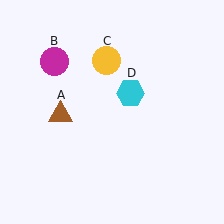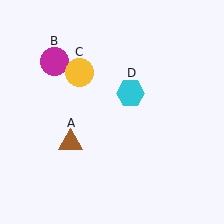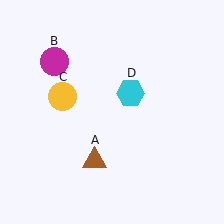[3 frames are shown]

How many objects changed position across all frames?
2 objects changed position: brown triangle (object A), yellow circle (object C).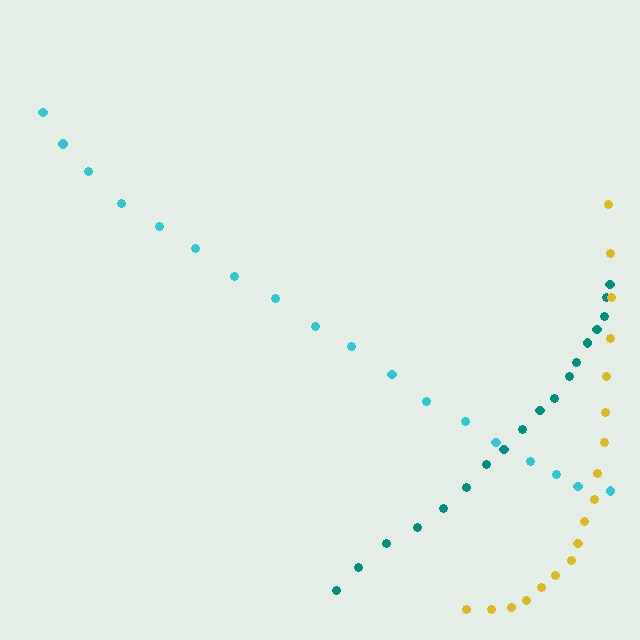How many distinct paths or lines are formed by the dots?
There are 3 distinct paths.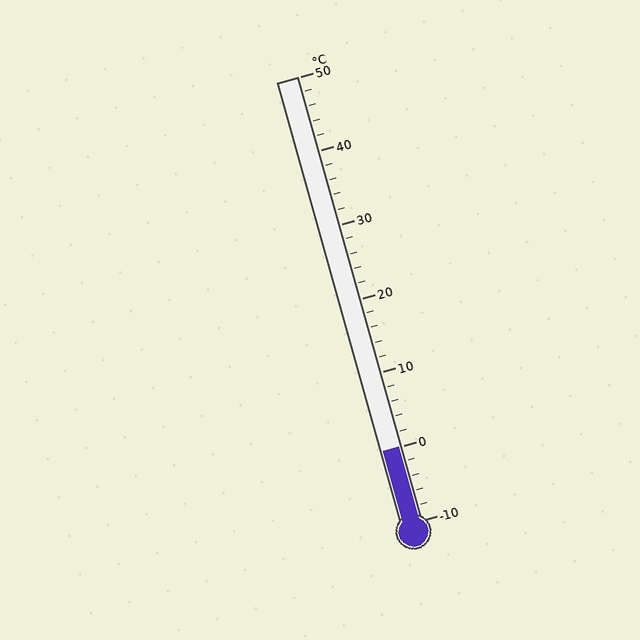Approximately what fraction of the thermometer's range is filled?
The thermometer is filled to approximately 15% of its range.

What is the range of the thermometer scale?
The thermometer scale ranges from -10°C to 50°C.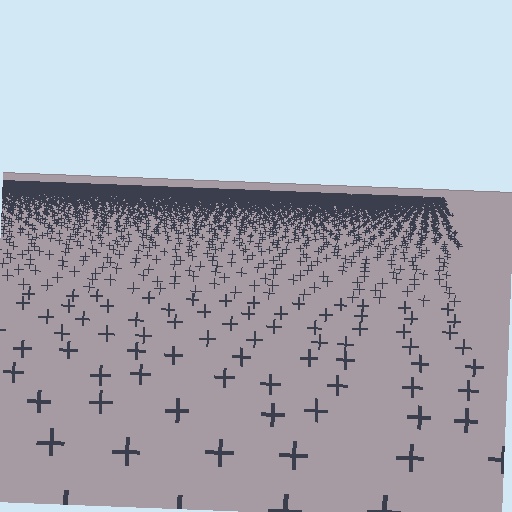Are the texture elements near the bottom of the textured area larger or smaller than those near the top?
Larger. Near the bottom, elements are closer to the viewer and appear at a bigger on-screen size.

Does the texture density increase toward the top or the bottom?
Density increases toward the top.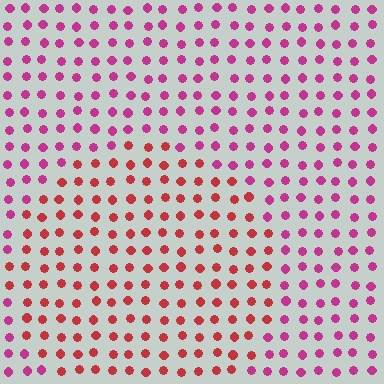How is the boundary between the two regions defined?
The boundary is defined purely by a slight shift in hue (about 36 degrees). Spacing, size, and orientation are identical on both sides.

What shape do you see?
I see a circle.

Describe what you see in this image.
The image is filled with small magenta elements in a uniform arrangement. A circle-shaped region is visible where the elements are tinted to a slightly different hue, forming a subtle color boundary.